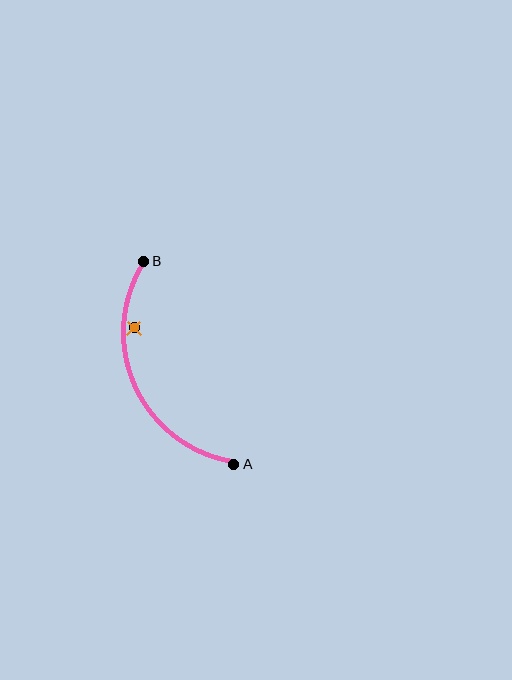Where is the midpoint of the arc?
The arc midpoint is the point on the curve farthest from the straight line joining A and B. It sits to the left of that line.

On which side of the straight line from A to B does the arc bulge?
The arc bulges to the left of the straight line connecting A and B.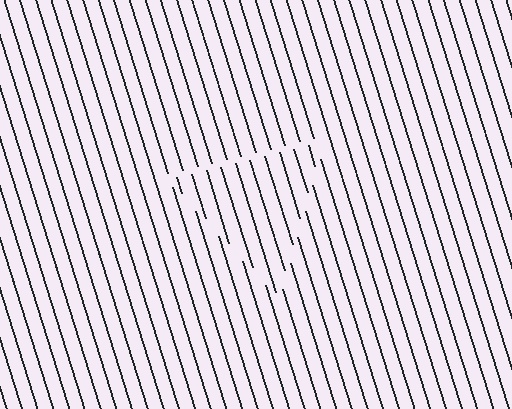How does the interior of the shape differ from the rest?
The interior of the shape contains the same grating, shifted by half a period — the contour is defined by the phase discontinuity where line-ends from the inner and outer gratings abut.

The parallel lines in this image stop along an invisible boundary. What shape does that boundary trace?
An illusory triangle. The interior of the shape contains the same grating, shifted by half a period — the contour is defined by the phase discontinuity where line-ends from the inner and outer gratings abut.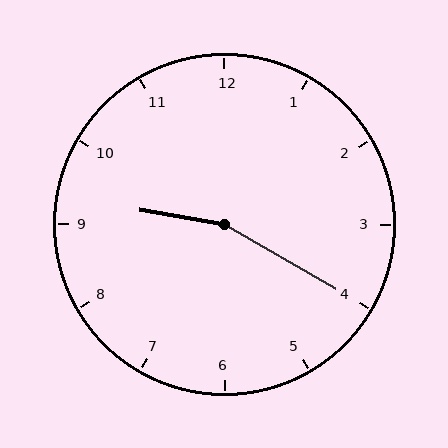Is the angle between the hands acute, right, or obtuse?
It is obtuse.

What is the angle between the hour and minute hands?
Approximately 160 degrees.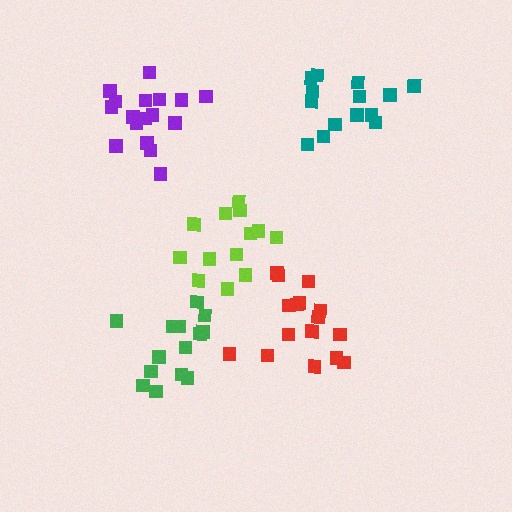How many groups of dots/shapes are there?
There are 5 groups.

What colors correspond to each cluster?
The clusters are colored: lime, green, teal, purple, red.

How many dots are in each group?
Group 1: 13 dots, Group 2: 14 dots, Group 3: 15 dots, Group 4: 17 dots, Group 5: 16 dots (75 total).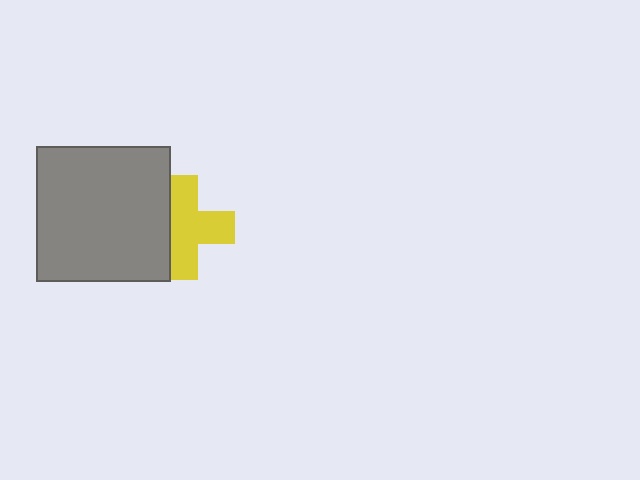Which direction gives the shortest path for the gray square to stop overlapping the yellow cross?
Moving left gives the shortest separation.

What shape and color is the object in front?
The object in front is a gray square.